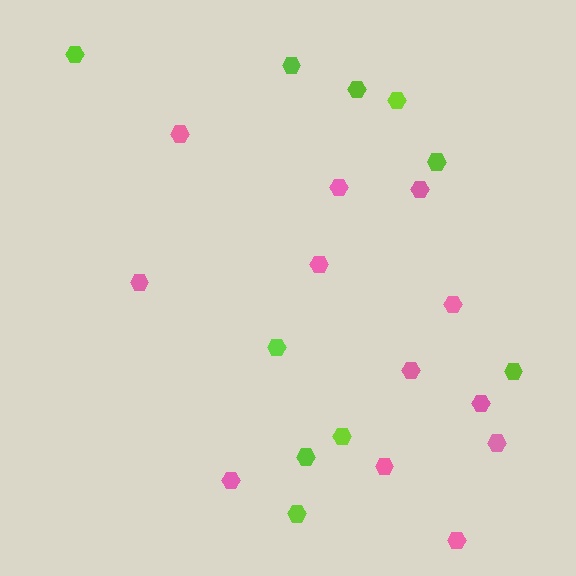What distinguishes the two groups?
There are 2 groups: one group of pink hexagons (12) and one group of lime hexagons (10).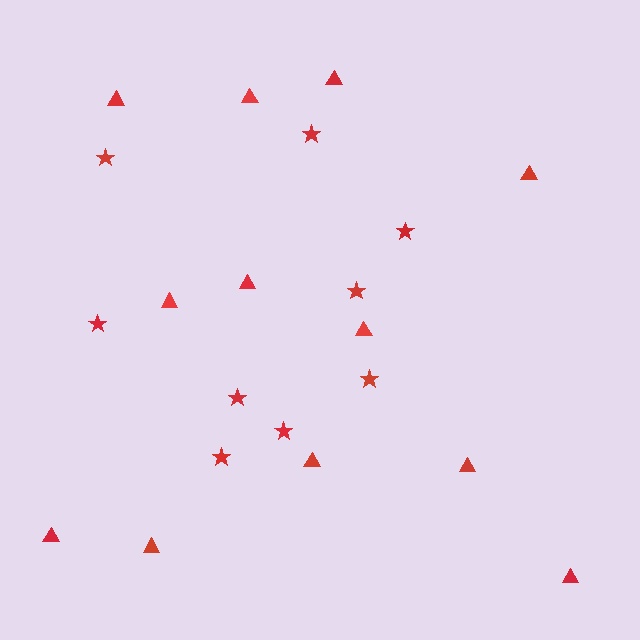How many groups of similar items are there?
There are 2 groups: one group of triangles (12) and one group of stars (9).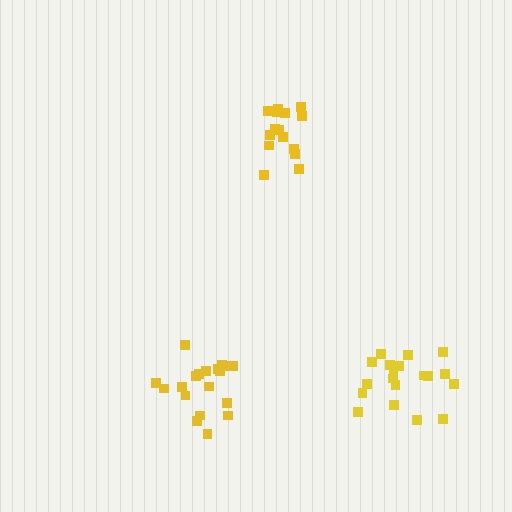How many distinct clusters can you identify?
There are 3 distinct clusters.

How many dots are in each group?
Group 1: 19 dots, Group 2: 15 dots, Group 3: 19 dots (53 total).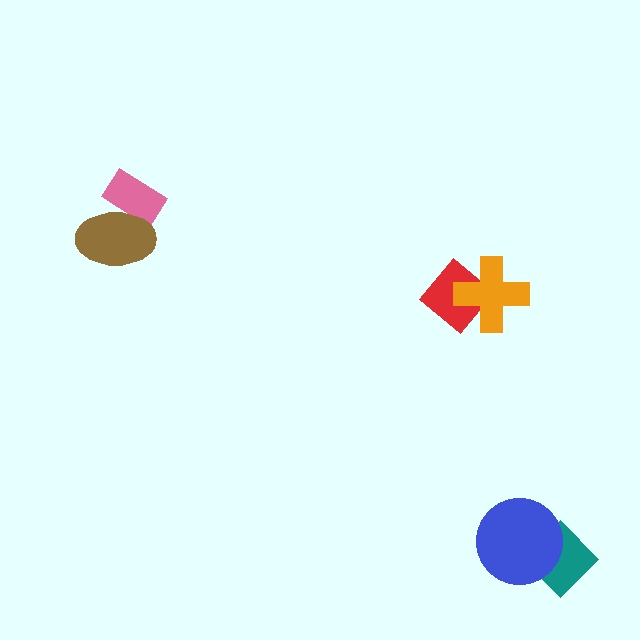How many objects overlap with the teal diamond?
1 object overlaps with the teal diamond.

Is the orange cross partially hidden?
No, no other shape covers it.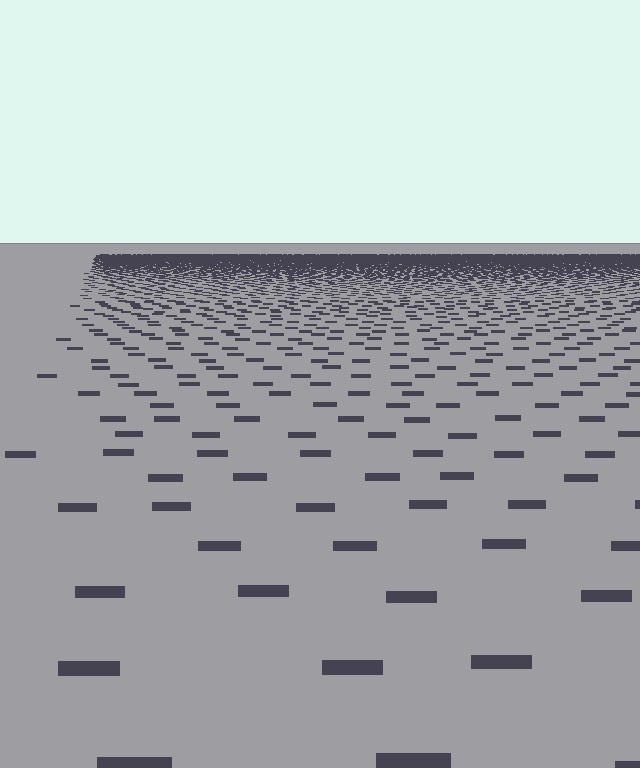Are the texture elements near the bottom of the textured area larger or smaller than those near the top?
Larger. Near the bottom, elements are closer to the viewer and appear at a bigger on-screen size.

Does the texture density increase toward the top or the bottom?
Density increases toward the top.